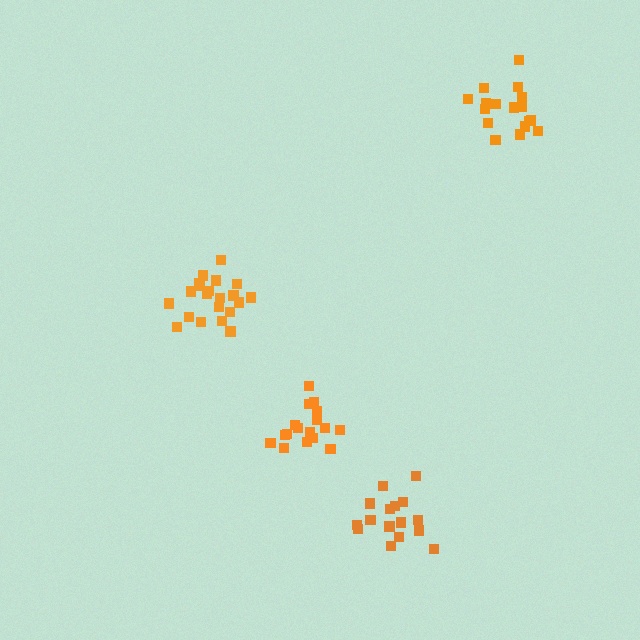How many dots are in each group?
Group 1: 16 dots, Group 2: 17 dots, Group 3: 18 dots, Group 4: 21 dots (72 total).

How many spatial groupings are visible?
There are 4 spatial groupings.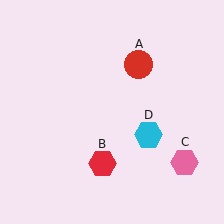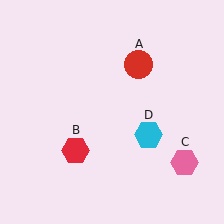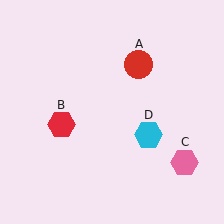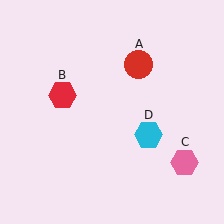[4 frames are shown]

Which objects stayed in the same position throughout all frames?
Red circle (object A) and pink hexagon (object C) and cyan hexagon (object D) remained stationary.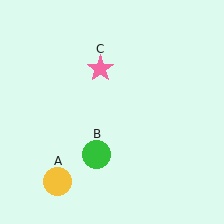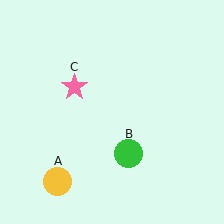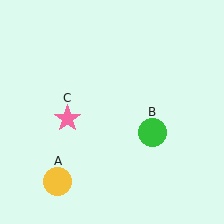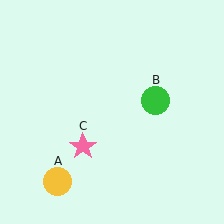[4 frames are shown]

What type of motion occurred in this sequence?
The green circle (object B), pink star (object C) rotated counterclockwise around the center of the scene.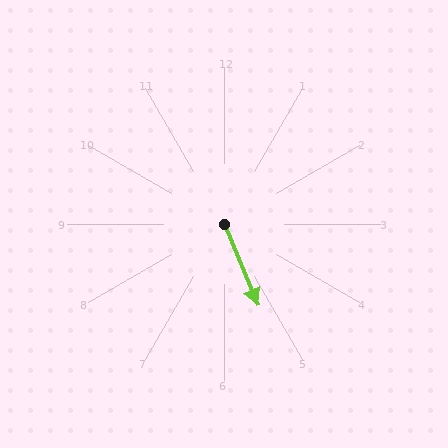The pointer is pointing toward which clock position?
Roughly 5 o'clock.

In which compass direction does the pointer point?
Southeast.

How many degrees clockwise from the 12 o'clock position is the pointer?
Approximately 157 degrees.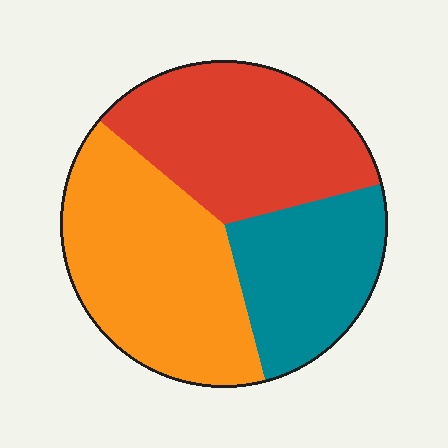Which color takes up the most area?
Orange, at roughly 40%.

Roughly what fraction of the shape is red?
Red covers 35% of the shape.